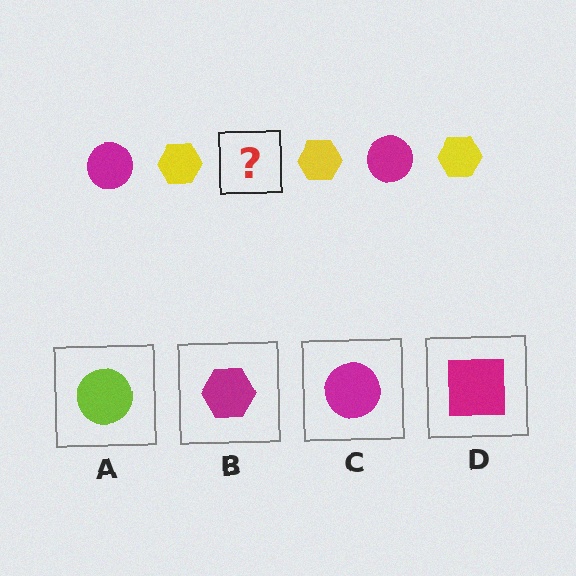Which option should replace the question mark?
Option C.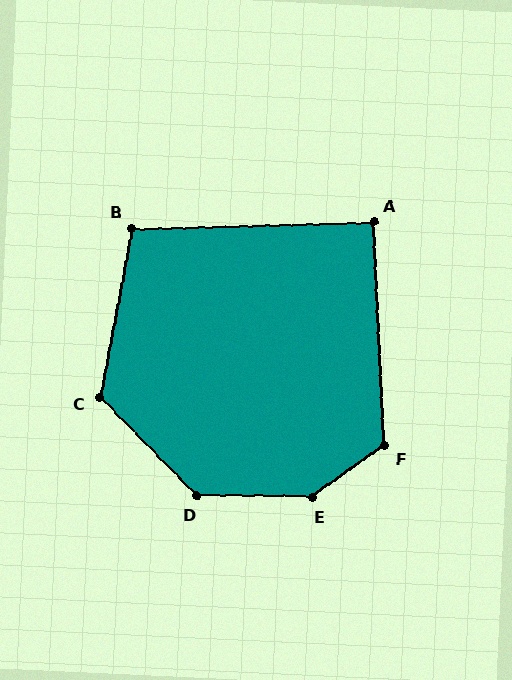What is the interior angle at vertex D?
Approximately 135 degrees (obtuse).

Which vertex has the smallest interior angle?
A, at approximately 91 degrees.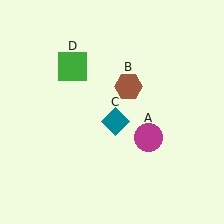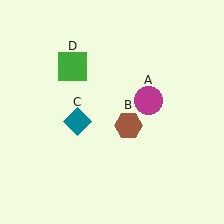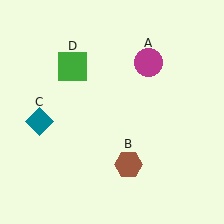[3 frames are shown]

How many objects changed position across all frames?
3 objects changed position: magenta circle (object A), brown hexagon (object B), teal diamond (object C).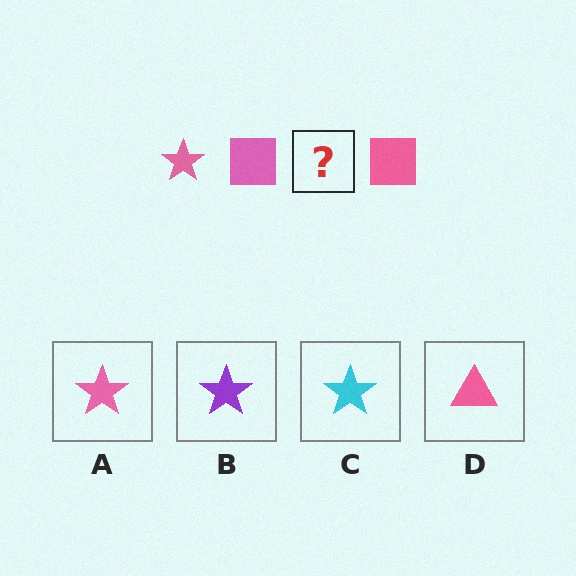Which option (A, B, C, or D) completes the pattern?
A.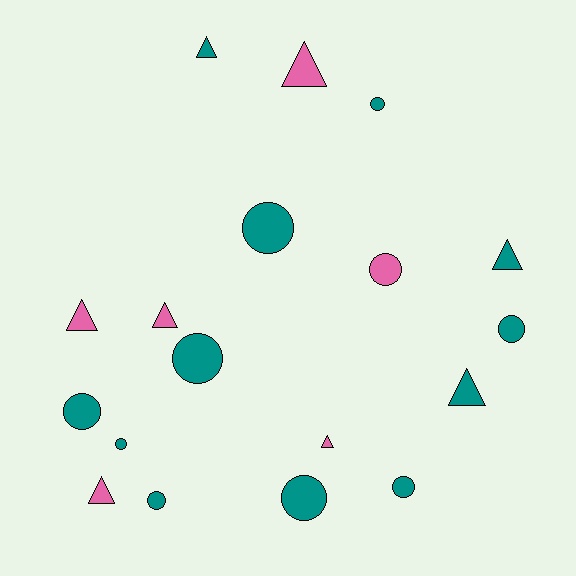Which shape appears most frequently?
Circle, with 10 objects.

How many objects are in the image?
There are 18 objects.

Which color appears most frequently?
Teal, with 12 objects.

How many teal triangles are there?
There are 3 teal triangles.